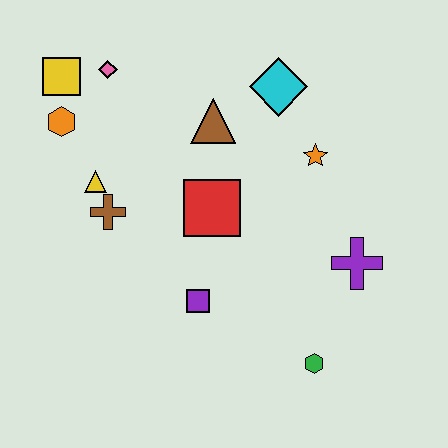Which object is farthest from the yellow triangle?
The green hexagon is farthest from the yellow triangle.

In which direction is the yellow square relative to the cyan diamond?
The yellow square is to the left of the cyan diamond.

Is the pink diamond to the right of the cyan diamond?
No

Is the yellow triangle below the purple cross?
No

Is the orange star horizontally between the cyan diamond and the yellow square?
No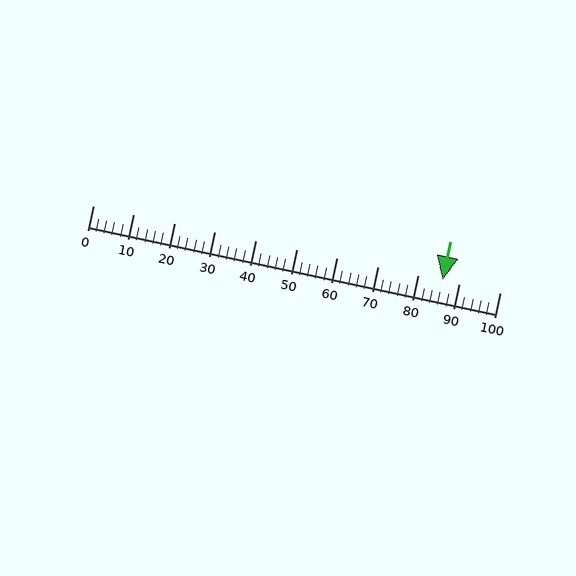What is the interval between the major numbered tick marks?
The major tick marks are spaced 10 units apart.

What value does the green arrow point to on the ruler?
The green arrow points to approximately 86.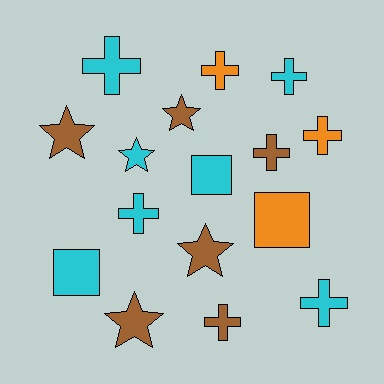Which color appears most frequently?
Cyan, with 7 objects.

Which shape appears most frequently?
Cross, with 8 objects.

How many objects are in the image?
There are 16 objects.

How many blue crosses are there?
There are no blue crosses.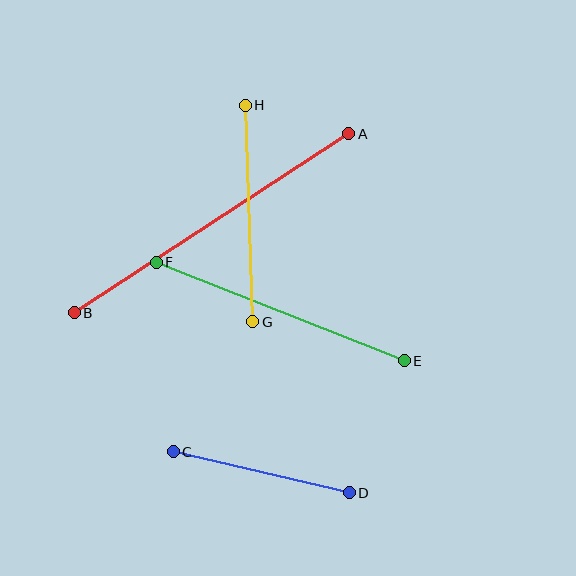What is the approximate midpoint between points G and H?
The midpoint is at approximately (249, 213) pixels.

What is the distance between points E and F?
The distance is approximately 267 pixels.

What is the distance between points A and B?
The distance is approximately 328 pixels.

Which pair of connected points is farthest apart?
Points A and B are farthest apart.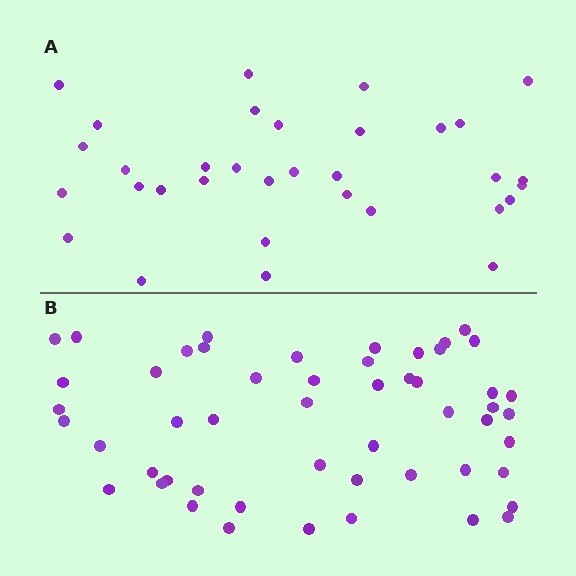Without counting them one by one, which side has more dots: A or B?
Region B (the bottom region) has more dots.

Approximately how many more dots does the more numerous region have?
Region B has approximately 20 more dots than region A.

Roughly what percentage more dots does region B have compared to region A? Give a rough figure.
About 60% more.